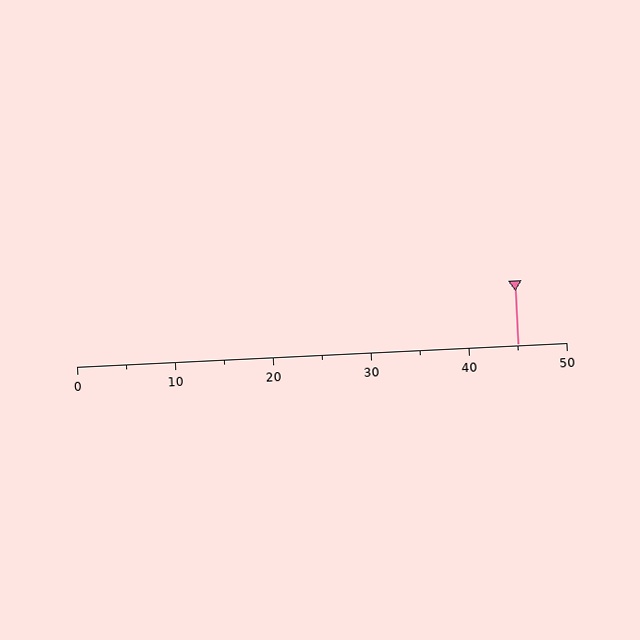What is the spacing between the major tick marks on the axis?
The major ticks are spaced 10 apart.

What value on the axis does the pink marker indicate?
The marker indicates approximately 45.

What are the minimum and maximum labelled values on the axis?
The axis runs from 0 to 50.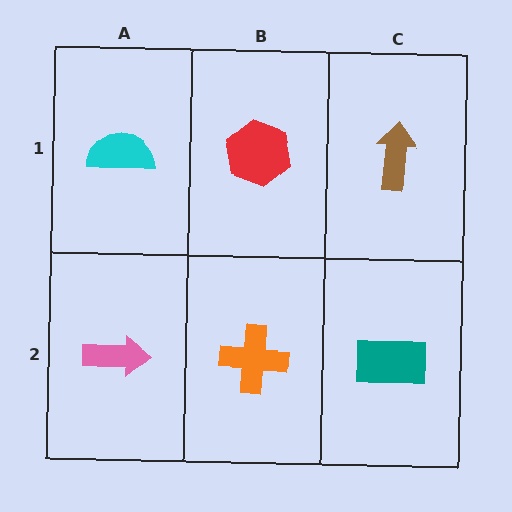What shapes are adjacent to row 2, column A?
A cyan semicircle (row 1, column A), an orange cross (row 2, column B).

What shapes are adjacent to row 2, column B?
A red hexagon (row 1, column B), a pink arrow (row 2, column A), a teal rectangle (row 2, column C).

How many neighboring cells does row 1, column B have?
3.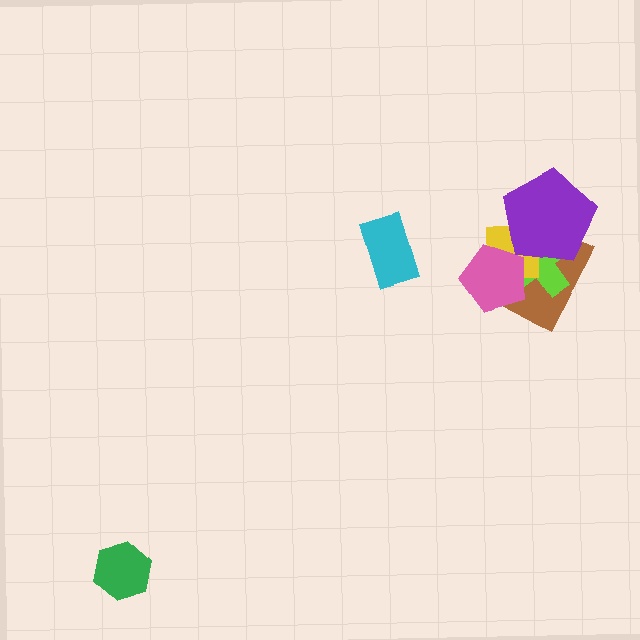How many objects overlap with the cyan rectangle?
0 objects overlap with the cyan rectangle.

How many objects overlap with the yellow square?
4 objects overlap with the yellow square.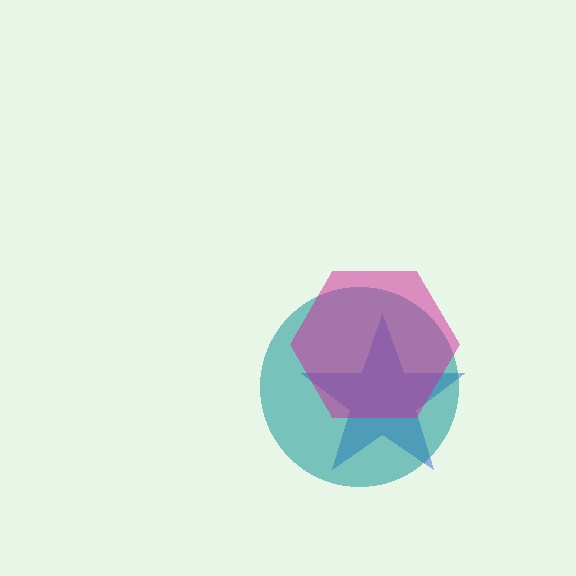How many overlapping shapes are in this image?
There are 3 overlapping shapes in the image.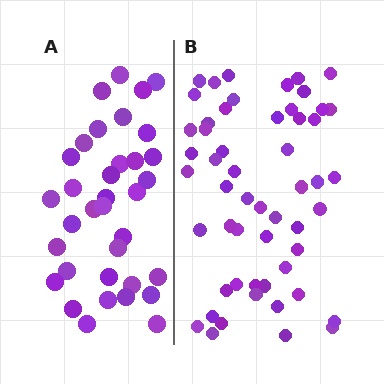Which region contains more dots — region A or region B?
Region B (the right region) has more dots.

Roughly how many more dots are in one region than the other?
Region B has approximately 20 more dots than region A.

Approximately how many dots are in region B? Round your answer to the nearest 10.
About 50 dots. (The exact count is 54, which rounds to 50.)